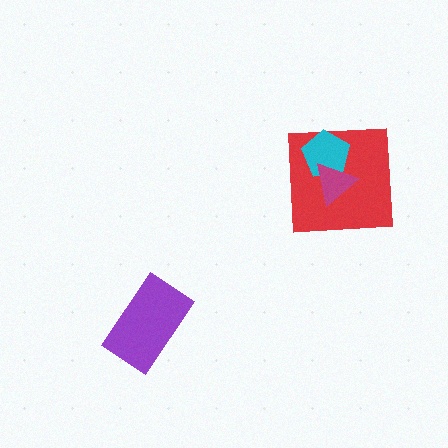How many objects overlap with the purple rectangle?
0 objects overlap with the purple rectangle.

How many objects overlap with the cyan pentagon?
2 objects overlap with the cyan pentagon.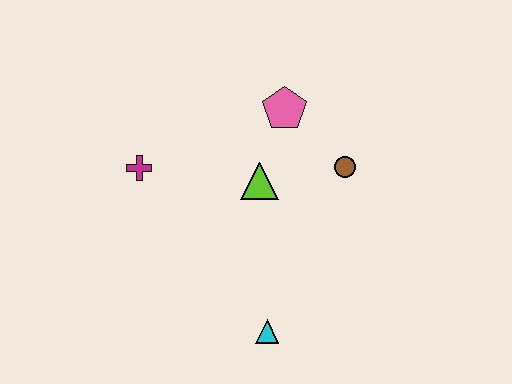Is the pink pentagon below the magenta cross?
No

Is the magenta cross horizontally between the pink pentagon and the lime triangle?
No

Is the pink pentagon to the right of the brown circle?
No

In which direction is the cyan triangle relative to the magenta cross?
The cyan triangle is below the magenta cross.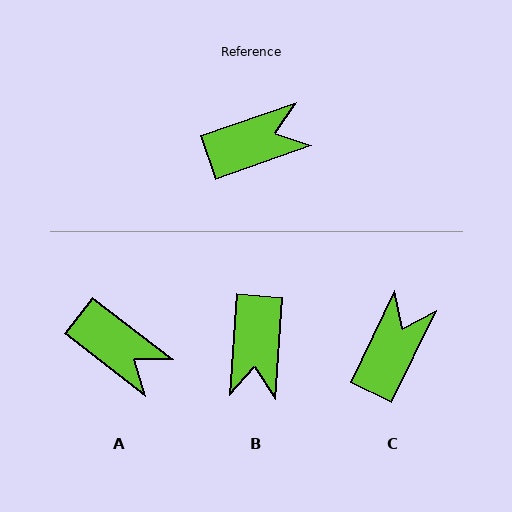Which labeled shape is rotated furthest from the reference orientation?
B, about 113 degrees away.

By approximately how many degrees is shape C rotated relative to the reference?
Approximately 45 degrees counter-clockwise.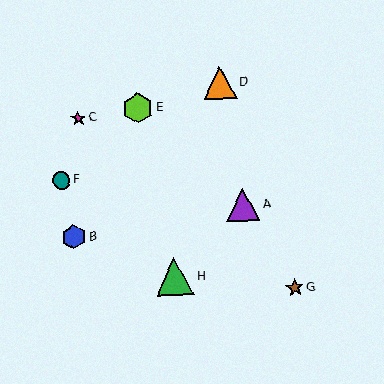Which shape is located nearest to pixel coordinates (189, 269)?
The green triangle (labeled H) at (175, 276) is nearest to that location.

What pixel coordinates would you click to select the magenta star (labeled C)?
Click at (78, 119) to select the magenta star C.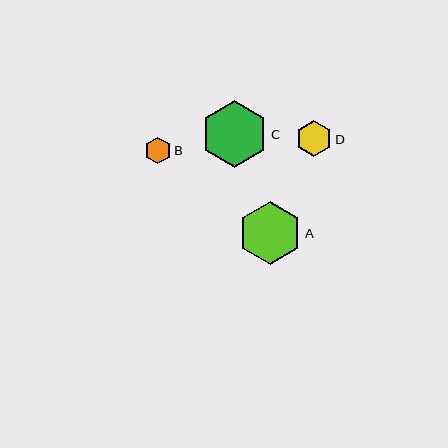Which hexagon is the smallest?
Hexagon B is the smallest with a size of approximately 27 pixels.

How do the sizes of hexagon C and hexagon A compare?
Hexagon C and hexagon A are approximately the same size.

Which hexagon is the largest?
Hexagon C is the largest with a size of approximately 67 pixels.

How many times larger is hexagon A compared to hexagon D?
Hexagon A is approximately 1.8 times the size of hexagon D.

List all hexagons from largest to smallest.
From largest to smallest: C, A, D, B.